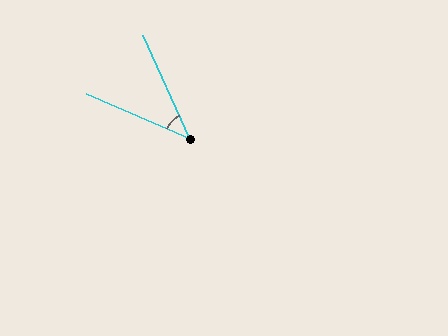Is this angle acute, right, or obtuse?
It is acute.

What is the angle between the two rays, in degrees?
Approximately 42 degrees.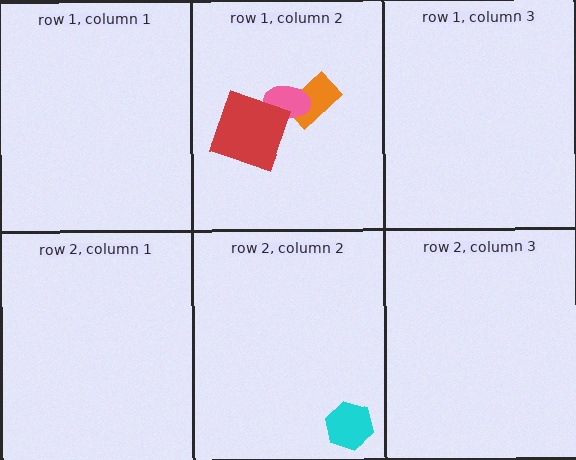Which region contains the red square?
The row 1, column 2 region.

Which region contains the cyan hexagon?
The row 2, column 2 region.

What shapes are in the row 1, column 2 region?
The orange rectangle, the pink ellipse, the red square.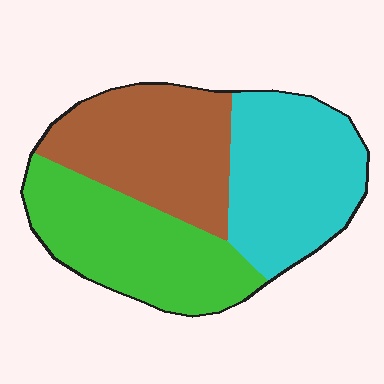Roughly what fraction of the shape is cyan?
Cyan takes up about one third (1/3) of the shape.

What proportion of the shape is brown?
Brown covers roughly 35% of the shape.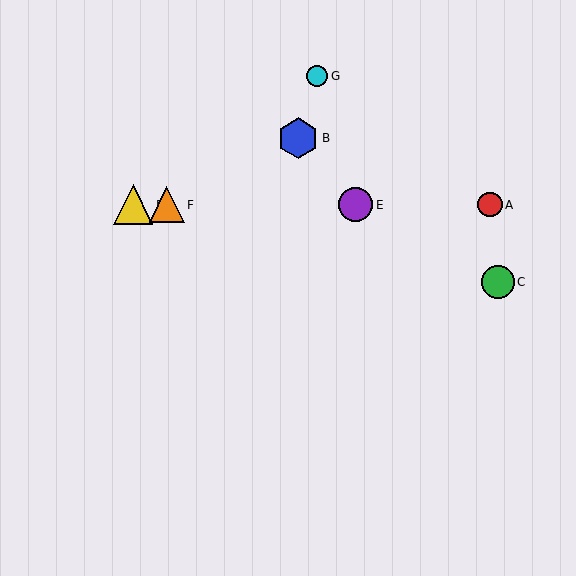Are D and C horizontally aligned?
No, D is at y≈205 and C is at y≈282.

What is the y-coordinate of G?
Object G is at y≈76.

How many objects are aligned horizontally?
4 objects (A, D, E, F) are aligned horizontally.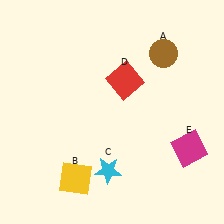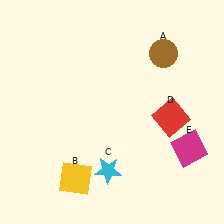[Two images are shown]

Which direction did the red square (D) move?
The red square (D) moved right.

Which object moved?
The red square (D) moved right.